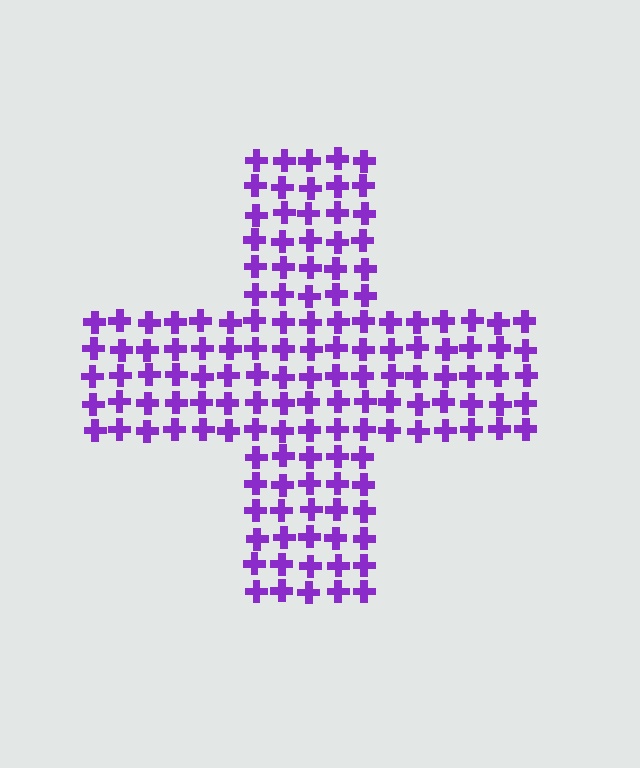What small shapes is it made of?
It is made of small crosses.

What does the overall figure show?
The overall figure shows a cross.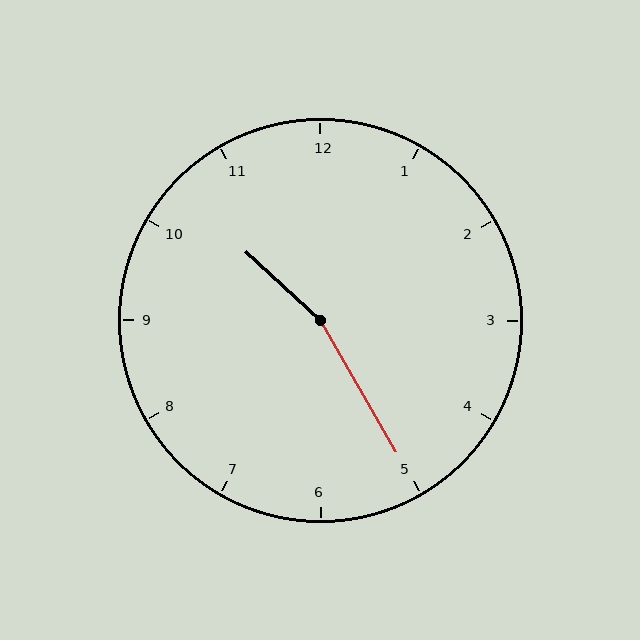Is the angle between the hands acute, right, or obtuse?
It is obtuse.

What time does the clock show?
10:25.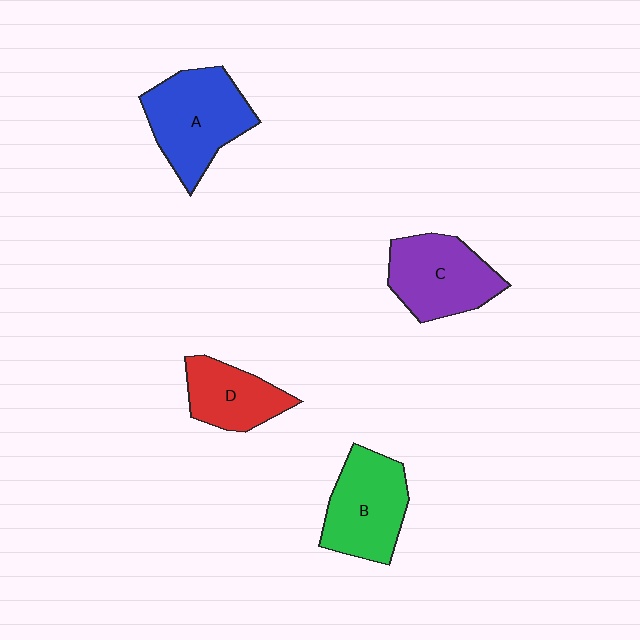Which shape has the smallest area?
Shape D (red).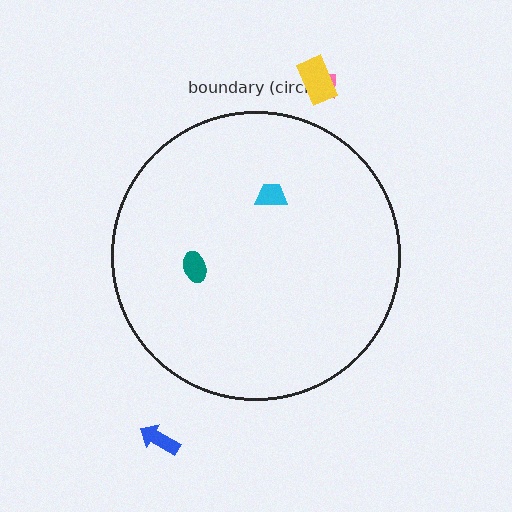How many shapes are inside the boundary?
2 inside, 3 outside.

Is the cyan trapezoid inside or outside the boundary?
Inside.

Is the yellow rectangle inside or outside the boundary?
Outside.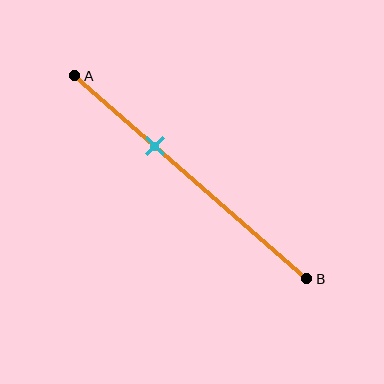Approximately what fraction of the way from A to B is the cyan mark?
The cyan mark is approximately 35% of the way from A to B.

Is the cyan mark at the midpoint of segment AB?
No, the mark is at about 35% from A, not at the 50% midpoint.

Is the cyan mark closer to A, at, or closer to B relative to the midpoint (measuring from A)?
The cyan mark is closer to point A than the midpoint of segment AB.